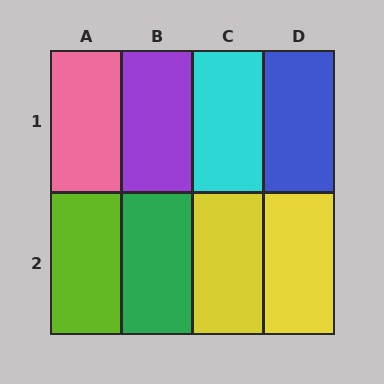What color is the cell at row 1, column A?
Pink.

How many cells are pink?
1 cell is pink.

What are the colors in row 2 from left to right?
Lime, green, yellow, yellow.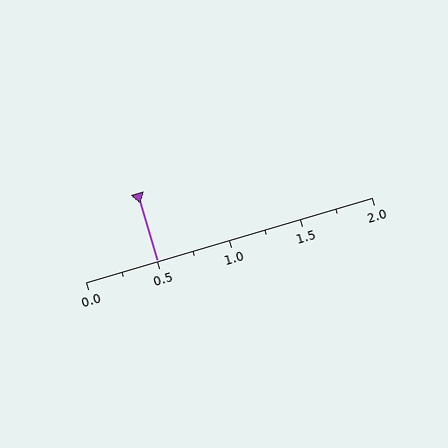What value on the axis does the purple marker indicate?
The marker indicates approximately 0.5.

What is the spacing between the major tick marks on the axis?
The major ticks are spaced 0.5 apart.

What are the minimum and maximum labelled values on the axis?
The axis runs from 0.0 to 2.0.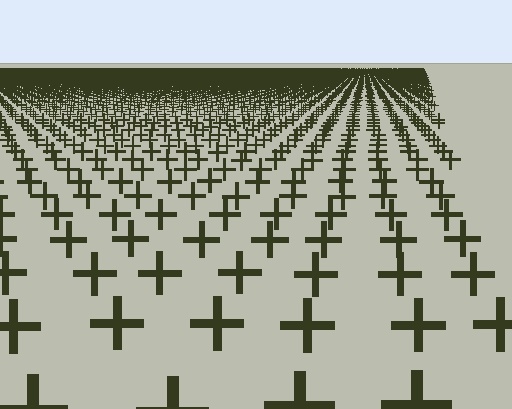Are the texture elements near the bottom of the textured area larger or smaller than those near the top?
Larger. Near the bottom, elements are closer to the viewer and appear at a bigger on-screen size.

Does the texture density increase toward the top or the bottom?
Density increases toward the top.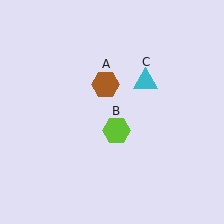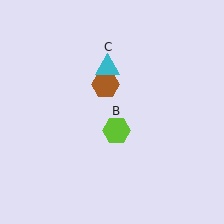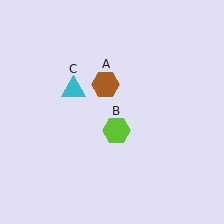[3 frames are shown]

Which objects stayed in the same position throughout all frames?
Brown hexagon (object A) and lime hexagon (object B) remained stationary.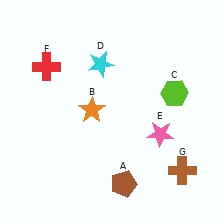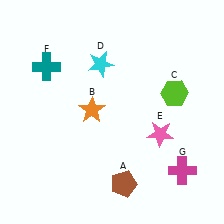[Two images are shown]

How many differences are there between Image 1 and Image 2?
There are 2 differences between the two images.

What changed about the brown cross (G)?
In Image 1, G is brown. In Image 2, it changed to magenta.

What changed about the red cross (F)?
In Image 1, F is red. In Image 2, it changed to teal.